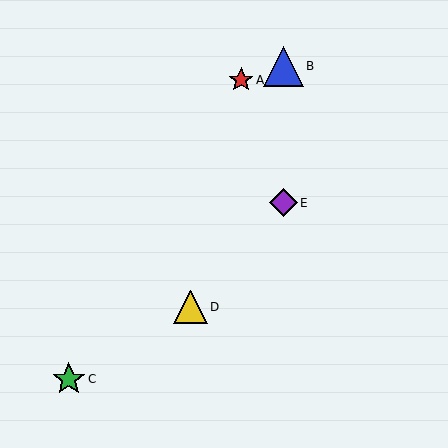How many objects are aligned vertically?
2 objects (B, E) are aligned vertically.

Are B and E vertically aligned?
Yes, both are at x≈283.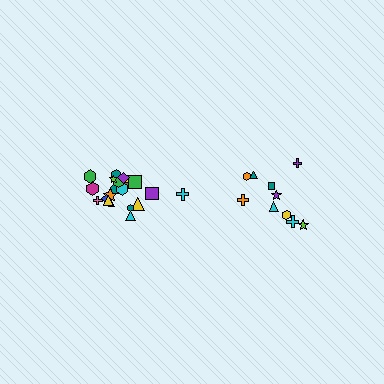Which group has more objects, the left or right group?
The left group.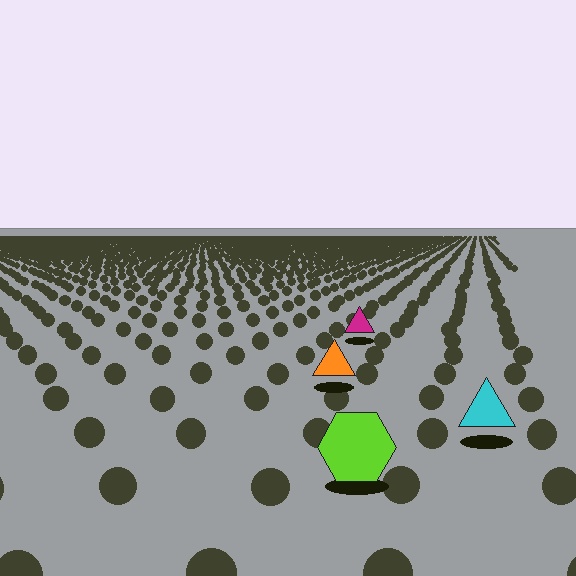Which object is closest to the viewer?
The lime hexagon is closest. The texture marks near it are larger and more spread out.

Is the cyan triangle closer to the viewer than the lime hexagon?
No. The lime hexagon is closer — you can tell from the texture gradient: the ground texture is coarser near it.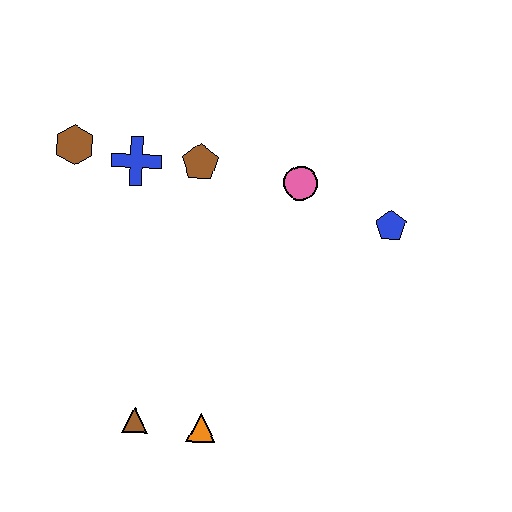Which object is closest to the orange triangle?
The brown triangle is closest to the orange triangle.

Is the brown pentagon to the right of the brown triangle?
Yes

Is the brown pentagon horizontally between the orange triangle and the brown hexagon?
Yes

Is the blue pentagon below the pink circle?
Yes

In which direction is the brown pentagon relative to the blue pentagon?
The brown pentagon is to the left of the blue pentagon.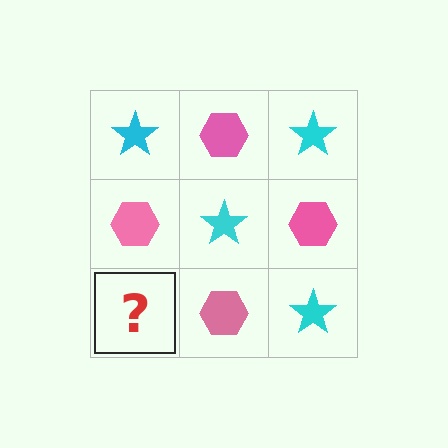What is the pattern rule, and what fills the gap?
The rule is that it alternates cyan star and pink hexagon in a checkerboard pattern. The gap should be filled with a cyan star.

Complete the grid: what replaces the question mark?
The question mark should be replaced with a cyan star.